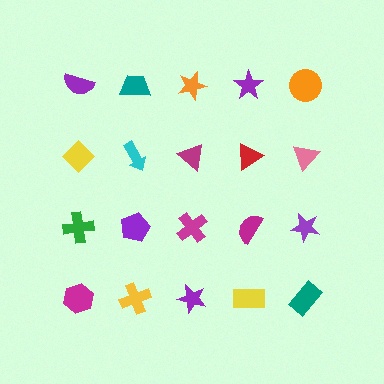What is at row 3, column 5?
A purple star.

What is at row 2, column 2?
A cyan arrow.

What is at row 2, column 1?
A yellow diamond.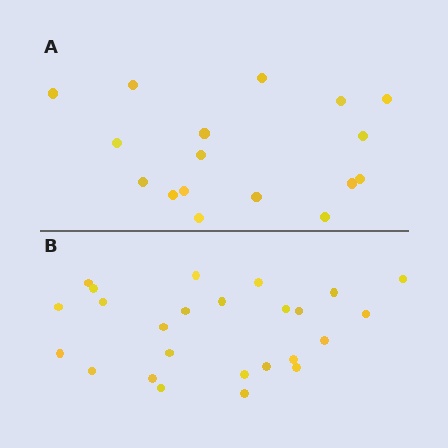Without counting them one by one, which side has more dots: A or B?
Region B (the bottom region) has more dots.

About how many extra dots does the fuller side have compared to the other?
Region B has roughly 8 or so more dots than region A.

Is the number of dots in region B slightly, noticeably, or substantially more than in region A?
Region B has substantially more. The ratio is roughly 1.5 to 1.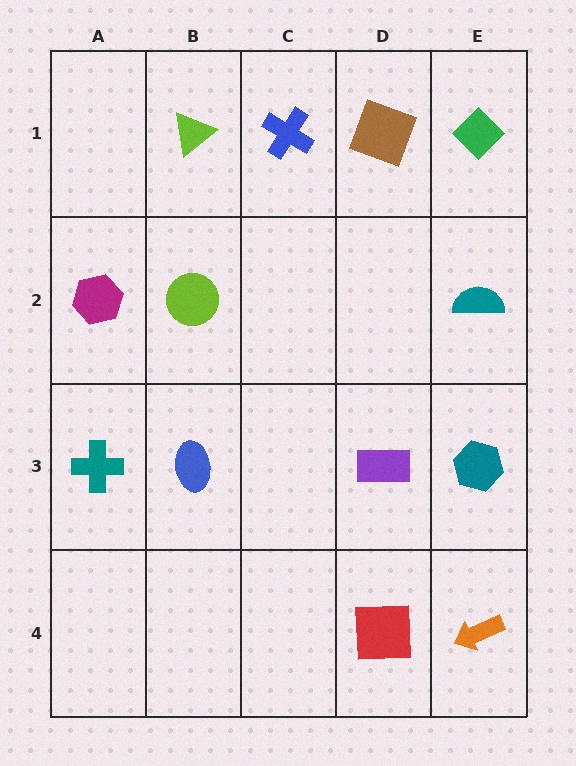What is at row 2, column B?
A lime circle.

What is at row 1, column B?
A lime triangle.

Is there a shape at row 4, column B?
No, that cell is empty.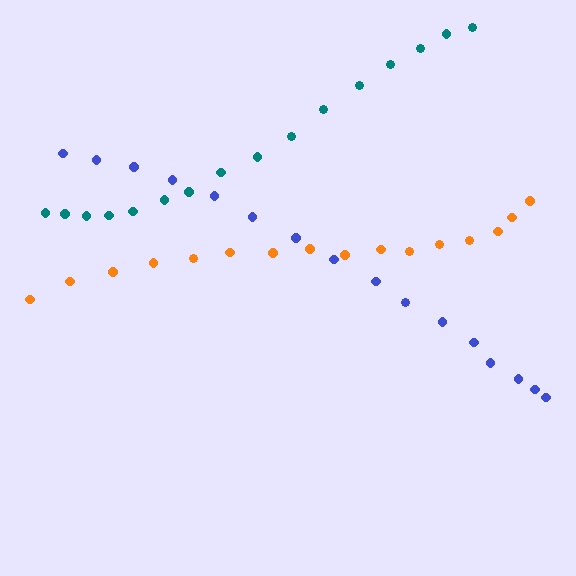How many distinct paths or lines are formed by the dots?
There are 3 distinct paths.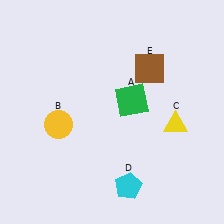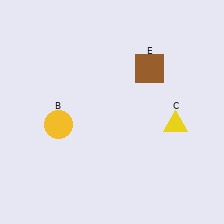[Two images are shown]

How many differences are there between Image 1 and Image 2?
There are 2 differences between the two images.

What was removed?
The green square (A), the cyan pentagon (D) were removed in Image 2.